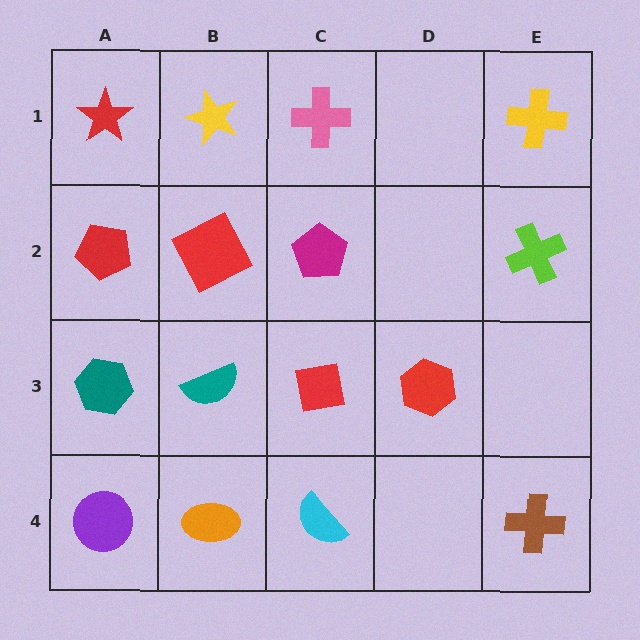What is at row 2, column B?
A red square.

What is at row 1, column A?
A red star.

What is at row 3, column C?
A red square.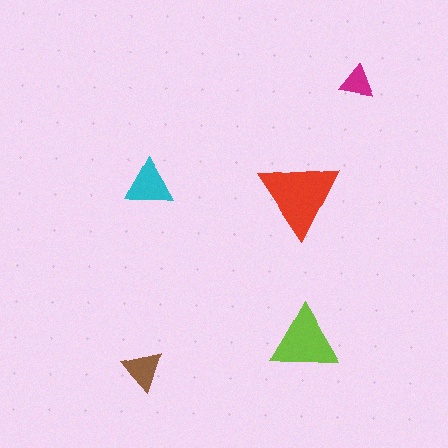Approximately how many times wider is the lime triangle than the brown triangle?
About 1.5 times wider.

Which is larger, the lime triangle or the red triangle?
The red one.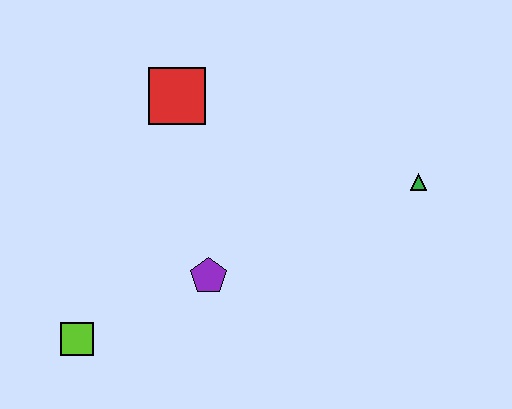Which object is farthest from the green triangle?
The lime square is farthest from the green triangle.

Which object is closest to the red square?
The purple pentagon is closest to the red square.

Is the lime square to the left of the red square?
Yes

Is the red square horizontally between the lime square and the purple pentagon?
Yes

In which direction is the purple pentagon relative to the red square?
The purple pentagon is below the red square.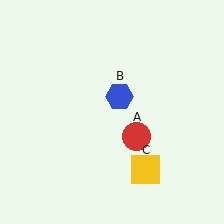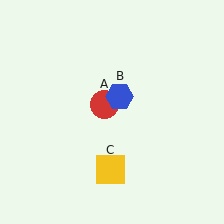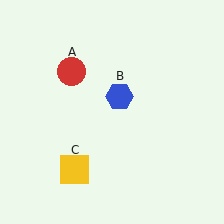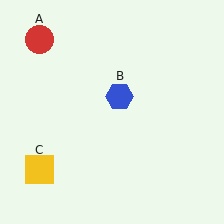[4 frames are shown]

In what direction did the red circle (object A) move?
The red circle (object A) moved up and to the left.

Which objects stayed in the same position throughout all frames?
Blue hexagon (object B) remained stationary.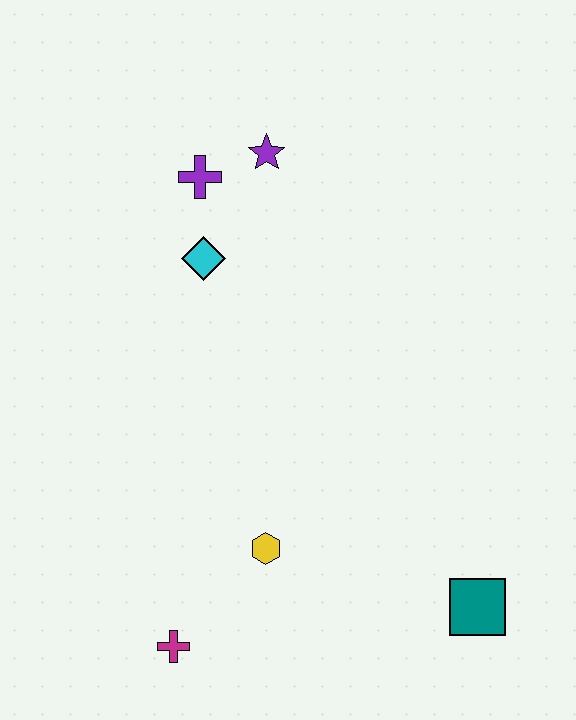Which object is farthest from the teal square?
The purple cross is farthest from the teal square.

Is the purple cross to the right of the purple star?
No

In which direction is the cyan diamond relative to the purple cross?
The cyan diamond is below the purple cross.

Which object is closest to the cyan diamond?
The purple cross is closest to the cyan diamond.